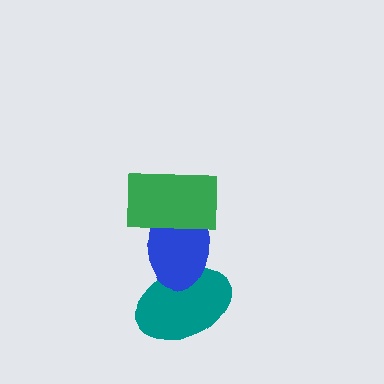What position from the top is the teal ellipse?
The teal ellipse is 3rd from the top.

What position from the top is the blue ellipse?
The blue ellipse is 2nd from the top.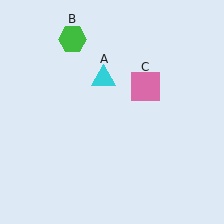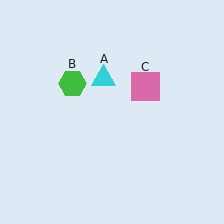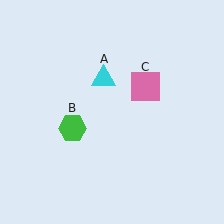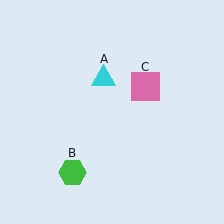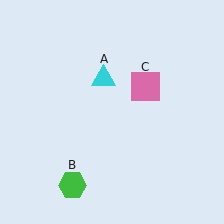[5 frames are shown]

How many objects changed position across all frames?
1 object changed position: green hexagon (object B).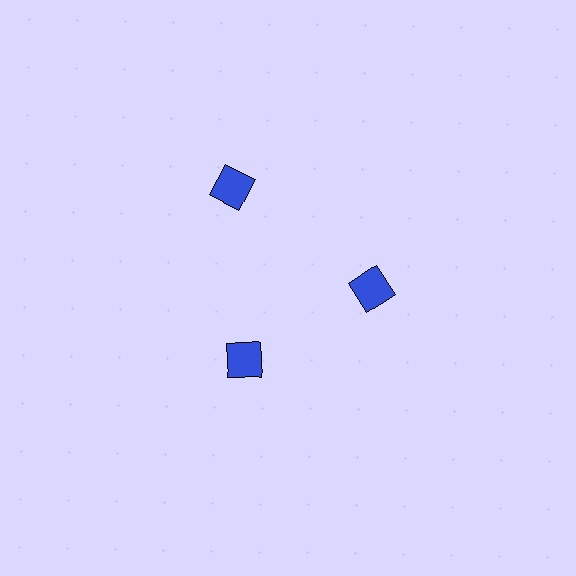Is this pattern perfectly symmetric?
No. The 3 blue diamonds are arranged in a ring, but one element near the 11 o'clock position is pushed outward from the center, breaking the 3-fold rotational symmetry.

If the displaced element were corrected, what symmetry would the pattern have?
It would have 3-fold rotational symmetry — the pattern would map onto itself every 120 degrees.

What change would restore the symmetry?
The symmetry would be restored by moving it inward, back onto the ring so that all 3 diamonds sit at equal angles and equal distance from the center.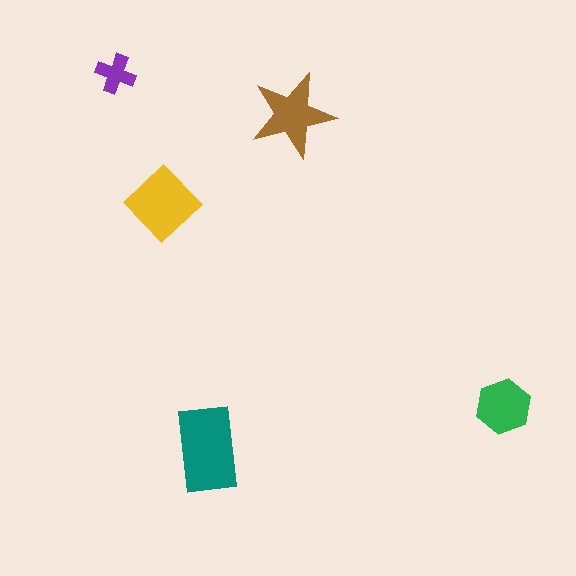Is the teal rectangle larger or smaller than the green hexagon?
Larger.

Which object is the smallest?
The purple cross.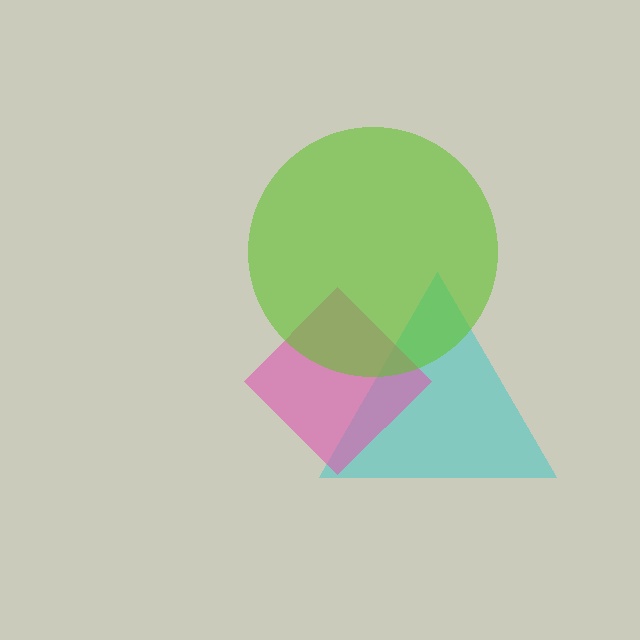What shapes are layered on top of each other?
The layered shapes are: a cyan triangle, a pink diamond, a lime circle.